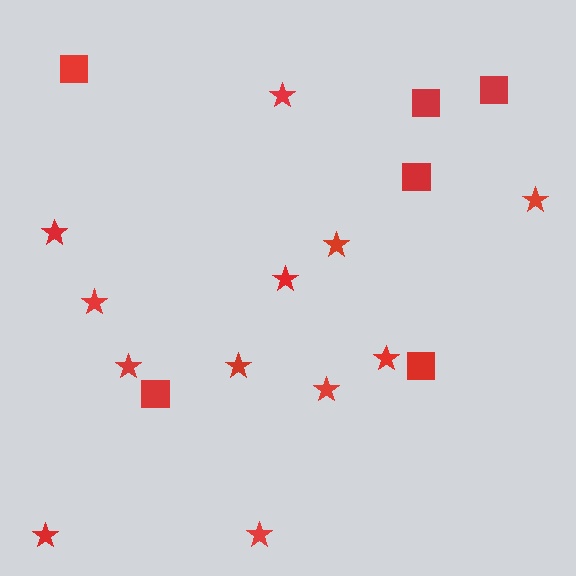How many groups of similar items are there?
There are 2 groups: one group of squares (6) and one group of stars (12).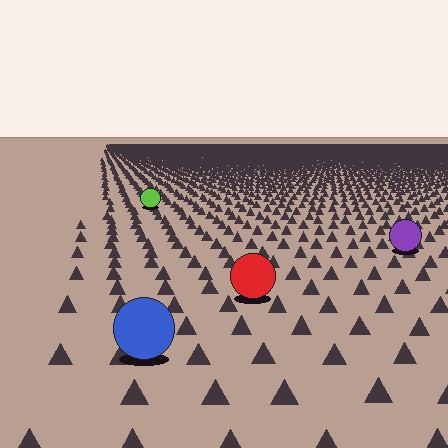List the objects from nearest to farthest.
From nearest to farthest: the blue circle, the red circle, the purple circle, the lime circle.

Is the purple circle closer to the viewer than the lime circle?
Yes. The purple circle is closer — you can tell from the texture gradient: the ground texture is coarser near it.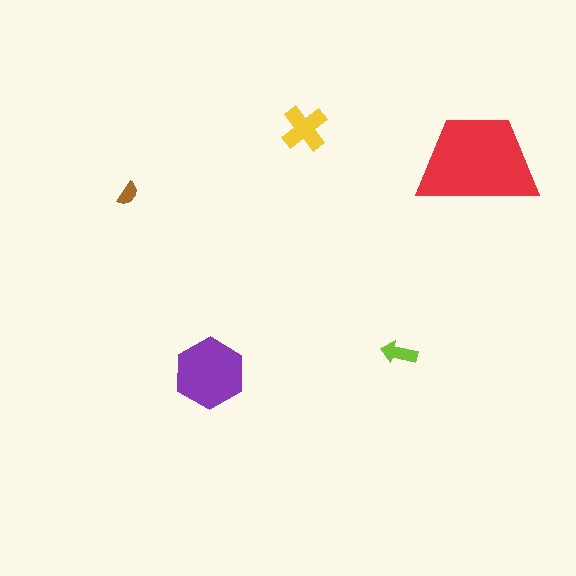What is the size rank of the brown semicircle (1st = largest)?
5th.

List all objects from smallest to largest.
The brown semicircle, the lime arrow, the yellow cross, the purple hexagon, the red trapezoid.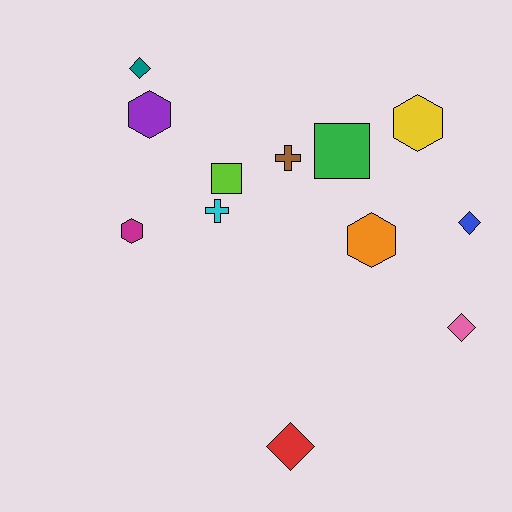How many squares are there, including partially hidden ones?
There are 2 squares.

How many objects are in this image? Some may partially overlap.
There are 12 objects.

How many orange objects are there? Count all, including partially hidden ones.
There is 1 orange object.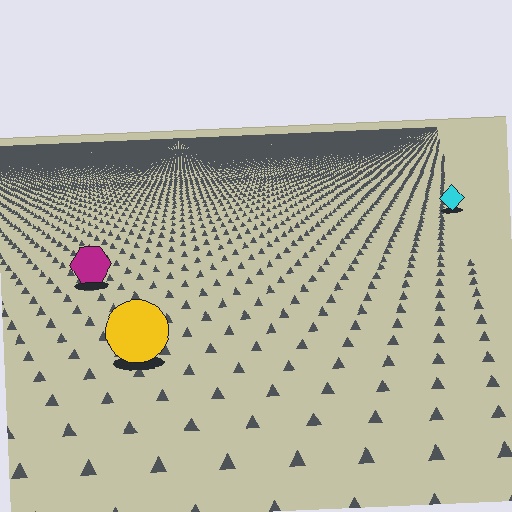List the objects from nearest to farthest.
From nearest to farthest: the yellow circle, the magenta hexagon, the cyan diamond.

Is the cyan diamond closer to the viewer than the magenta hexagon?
No. The magenta hexagon is closer — you can tell from the texture gradient: the ground texture is coarser near it.